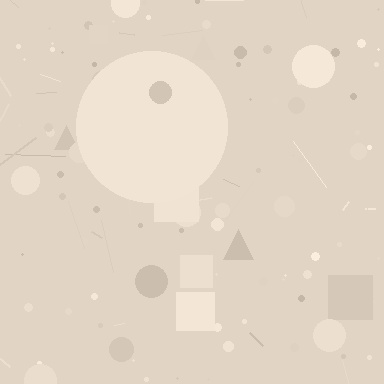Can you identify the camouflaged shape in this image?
The camouflaged shape is a circle.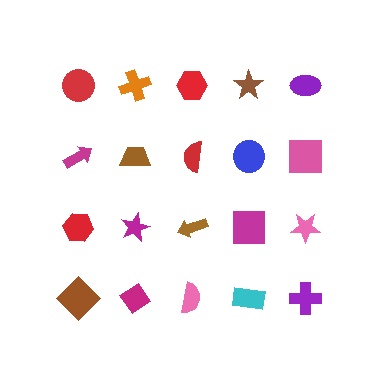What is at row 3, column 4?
A magenta square.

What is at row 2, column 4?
A blue circle.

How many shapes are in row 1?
5 shapes.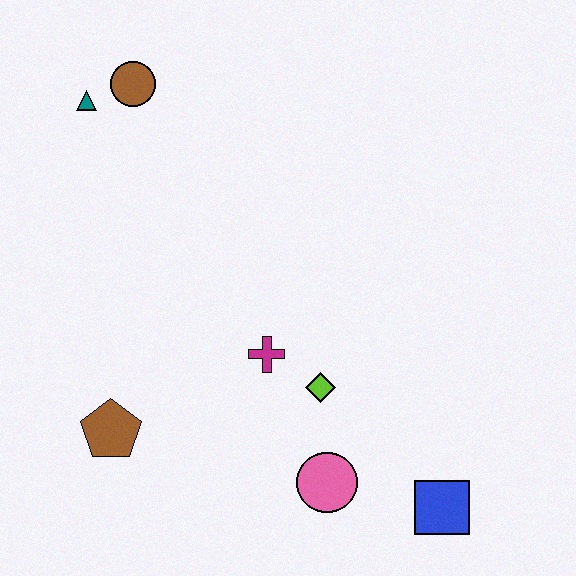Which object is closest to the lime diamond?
The magenta cross is closest to the lime diamond.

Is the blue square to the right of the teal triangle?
Yes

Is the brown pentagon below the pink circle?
No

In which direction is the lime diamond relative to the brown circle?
The lime diamond is below the brown circle.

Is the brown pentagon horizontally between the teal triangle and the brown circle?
Yes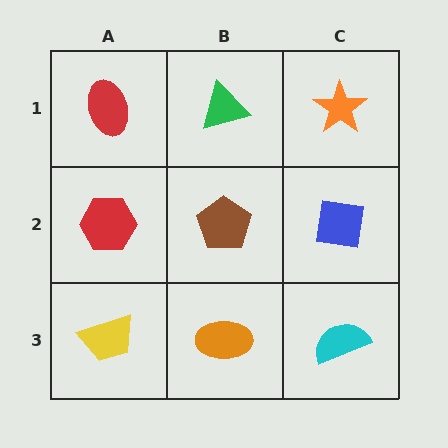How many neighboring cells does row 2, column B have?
4.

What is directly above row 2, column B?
A green triangle.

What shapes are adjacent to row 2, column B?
A green triangle (row 1, column B), an orange ellipse (row 3, column B), a red hexagon (row 2, column A), a blue square (row 2, column C).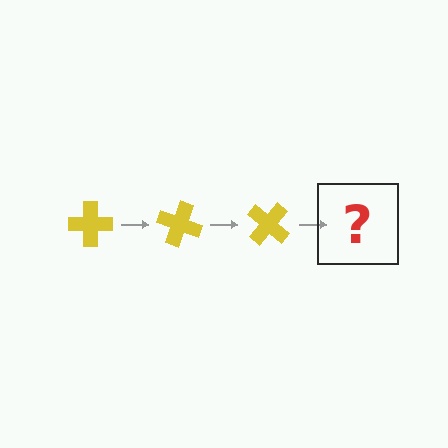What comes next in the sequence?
The next element should be a yellow cross rotated 60 degrees.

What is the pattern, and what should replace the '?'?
The pattern is that the cross rotates 20 degrees each step. The '?' should be a yellow cross rotated 60 degrees.